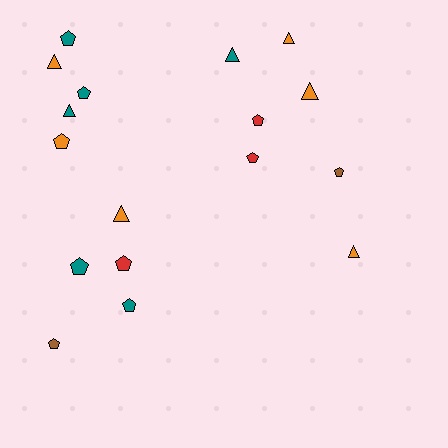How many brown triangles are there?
There are no brown triangles.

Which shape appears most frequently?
Pentagon, with 10 objects.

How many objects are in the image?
There are 17 objects.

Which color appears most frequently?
Teal, with 6 objects.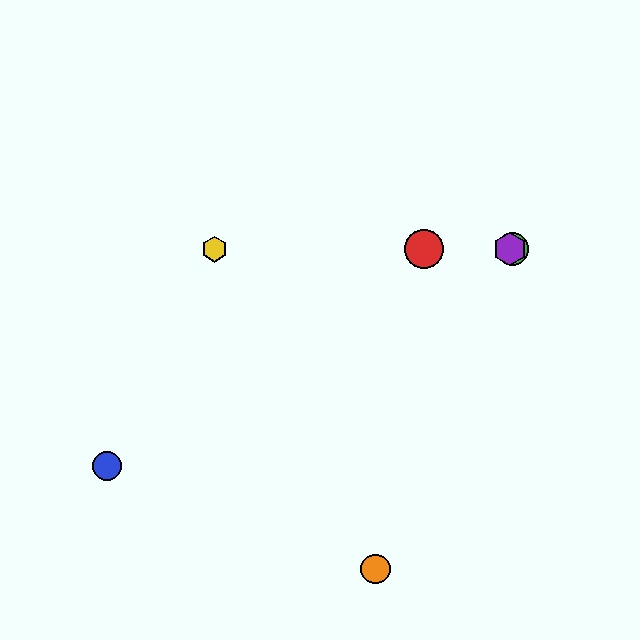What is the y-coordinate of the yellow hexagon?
The yellow hexagon is at y≈249.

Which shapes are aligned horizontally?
The red circle, the green circle, the yellow hexagon, the purple hexagon are aligned horizontally.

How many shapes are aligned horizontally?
4 shapes (the red circle, the green circle, the yellow hexagon, the purple hexagon) are aligned horizontally.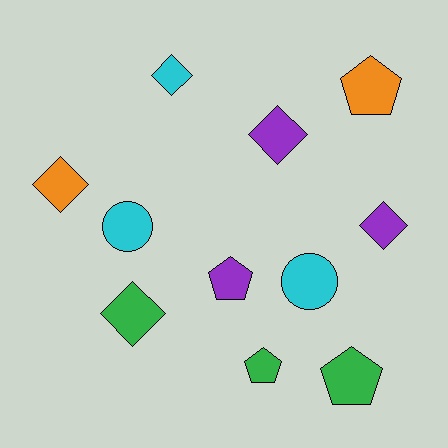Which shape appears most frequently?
Diamond, with 5 objects.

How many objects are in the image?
There are 11 objects.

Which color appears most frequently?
Cyan, with 3 objects.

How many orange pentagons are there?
There is 1 orange pentagon.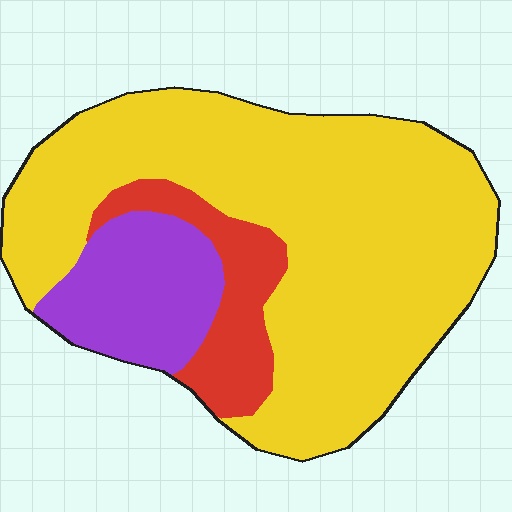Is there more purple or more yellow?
Yellow.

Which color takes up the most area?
Yellow, at roughly 70%.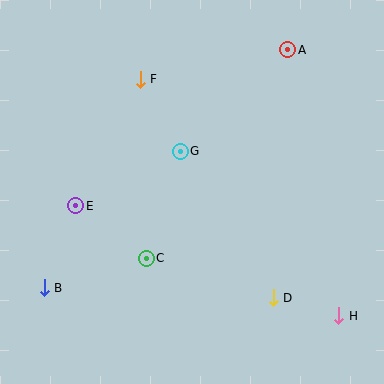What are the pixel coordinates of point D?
Point D is at (273, 298).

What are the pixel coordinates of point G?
Point G is at (180, 151).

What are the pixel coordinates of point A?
Point A is at (288, 50).